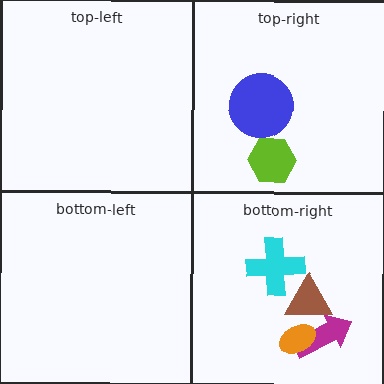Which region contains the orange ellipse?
The bottom-right region.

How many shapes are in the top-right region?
2.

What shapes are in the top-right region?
The blue circle, the lime hexagon.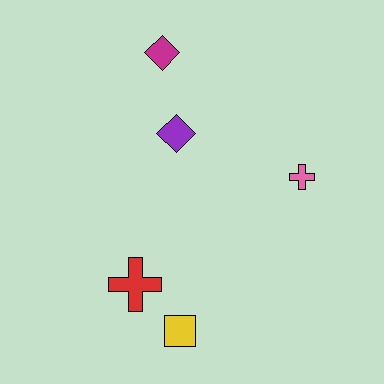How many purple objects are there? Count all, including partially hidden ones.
There is 1 purple object.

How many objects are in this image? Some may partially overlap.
There are 5 objects.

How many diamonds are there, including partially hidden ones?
There are 2 diamonds.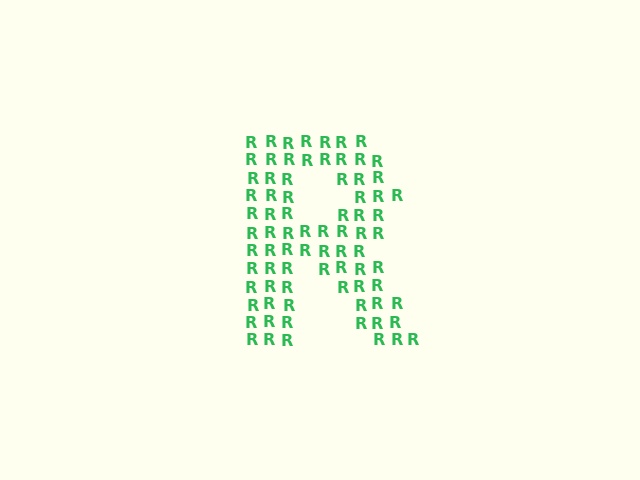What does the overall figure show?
The overall figure shows the letter R.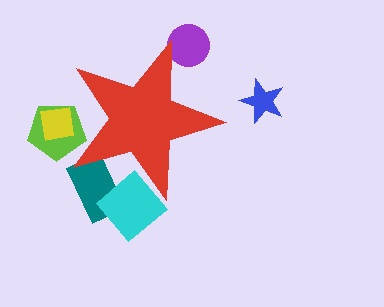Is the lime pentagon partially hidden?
Yes, the lime pentagon is partially hidden behind the red star.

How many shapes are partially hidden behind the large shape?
5 shapes are partially hidden.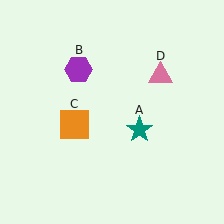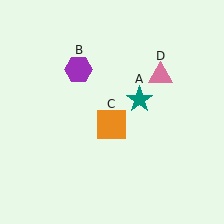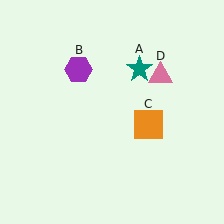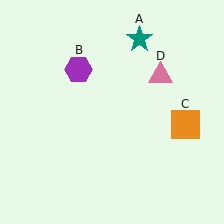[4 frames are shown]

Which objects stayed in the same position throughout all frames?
Purple hexagon (object B) and pink triangle (object D) remained stationary.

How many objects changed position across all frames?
2 objects changed position: teal star (object A), orange square (object C).